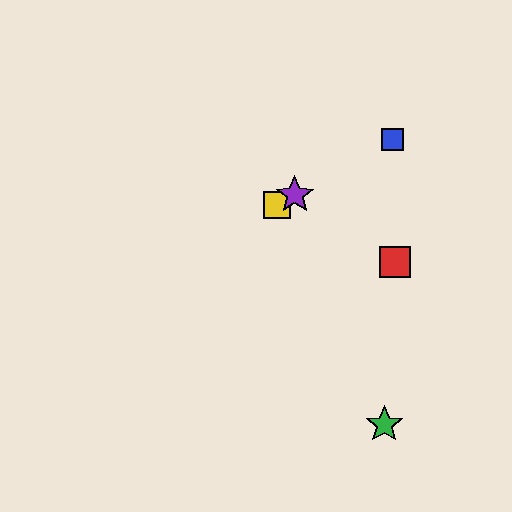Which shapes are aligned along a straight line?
The blue square, the yellow square, the purple star are aligned along a straight line.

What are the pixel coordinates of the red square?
The red square is at (395, 262).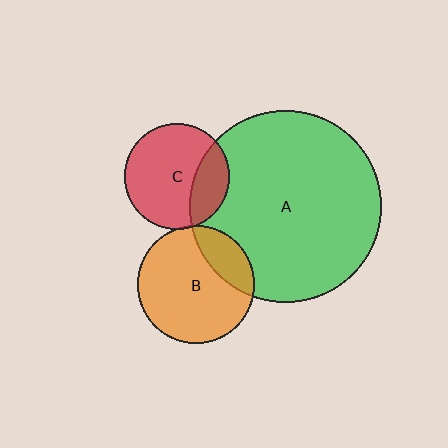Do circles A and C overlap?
Yes.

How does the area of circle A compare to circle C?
Approximately 3.3 times.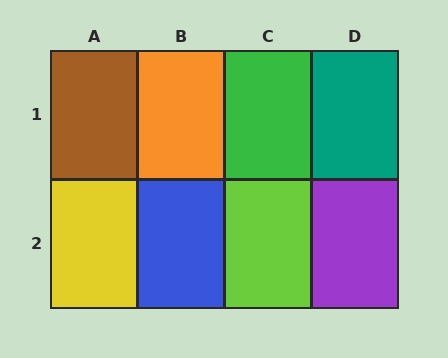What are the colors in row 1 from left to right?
Brown, orange, green, teal.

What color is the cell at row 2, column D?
Purple.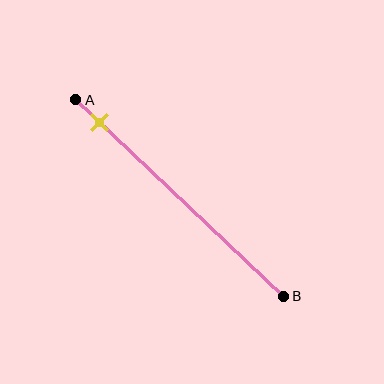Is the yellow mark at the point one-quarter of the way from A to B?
No, the mark is at about 10% from A, not at the 25% one-quarter point.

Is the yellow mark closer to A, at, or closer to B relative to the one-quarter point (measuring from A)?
The yellow mark is closer to point A than the one-quarter point of segment AB.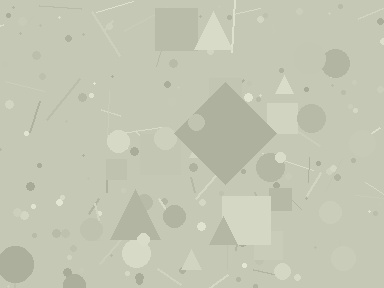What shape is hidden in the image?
A diamond is hidden in the image.